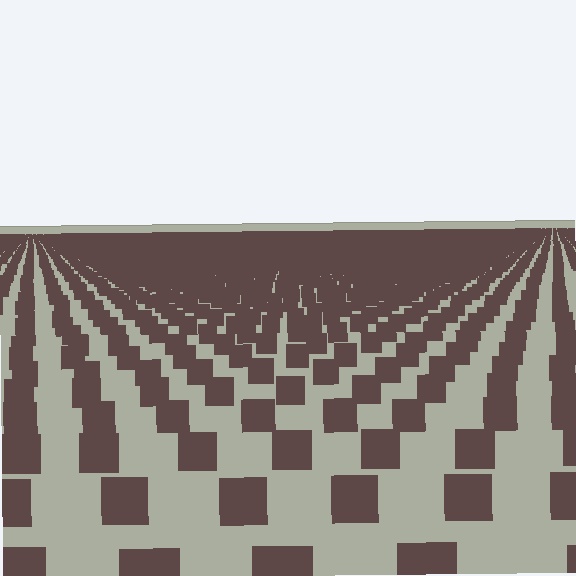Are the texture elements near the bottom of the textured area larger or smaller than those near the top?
Larger. Near the bottom, elements are closer to the viewer and appear at a bigger on-screen size.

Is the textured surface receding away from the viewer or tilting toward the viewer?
The surface is receding away from the viewer. Texture elements get smaller and denser toward the top.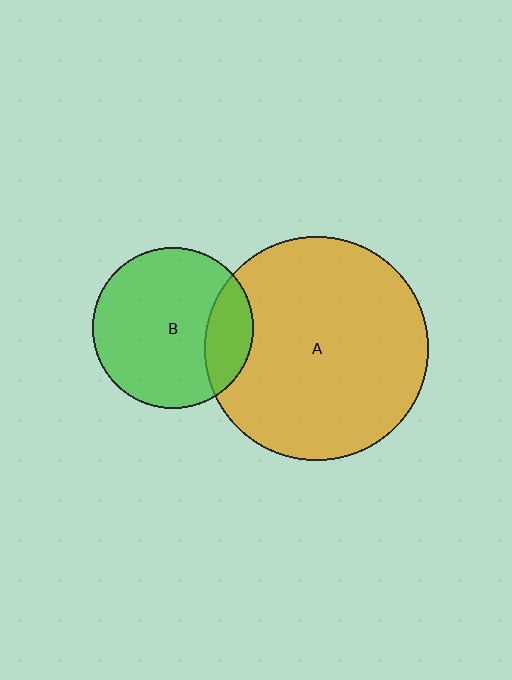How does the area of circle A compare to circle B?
Approximately 1.9 times.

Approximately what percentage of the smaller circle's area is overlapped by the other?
Approximately 20%.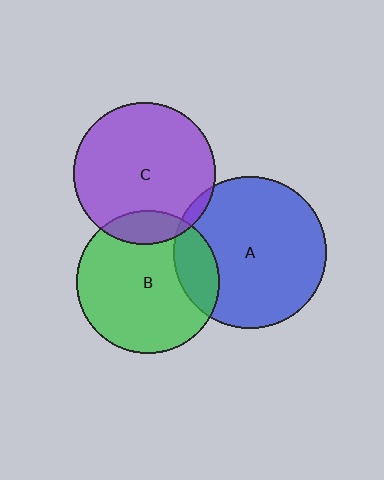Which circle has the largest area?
Circle A (blue).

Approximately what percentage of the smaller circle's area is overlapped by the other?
Approximately 15%.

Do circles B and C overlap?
Yes.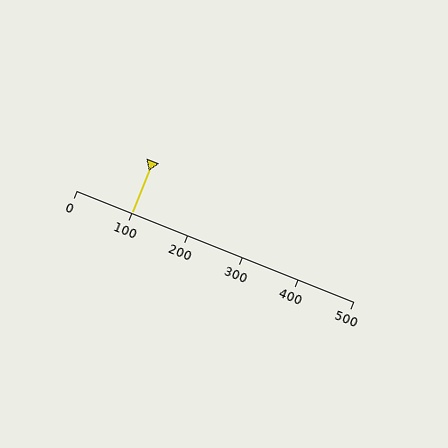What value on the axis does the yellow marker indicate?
The marker indicates approximately 100.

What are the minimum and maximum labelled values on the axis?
The axis runs from 0 to 500.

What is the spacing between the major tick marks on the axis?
The major ticks are spaced 100 apart.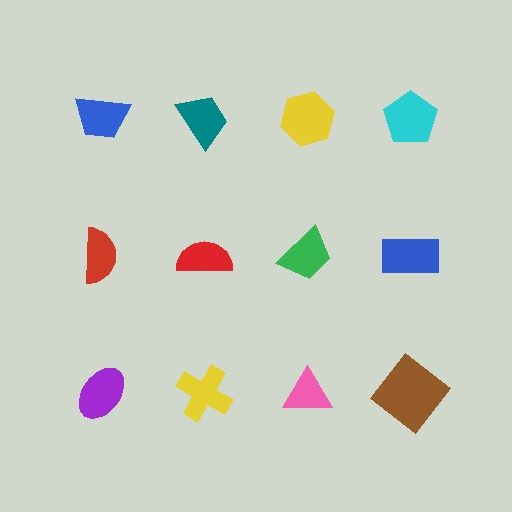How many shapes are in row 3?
4 shapes.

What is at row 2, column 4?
A blue rectangle.